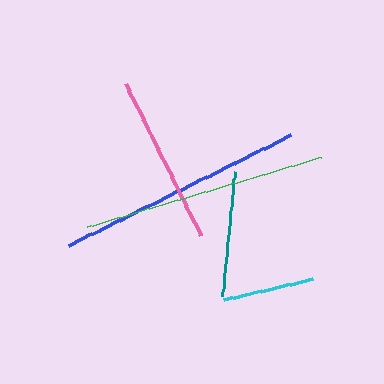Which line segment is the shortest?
The cyan line is the shortest at approximately 92 pixels.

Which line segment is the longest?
The blue line is the longest at approximately 247 pixels.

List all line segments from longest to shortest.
From longest to shortest: blue, green, pink, teal, cyan.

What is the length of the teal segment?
The teal segment is approximately 125 pixels long.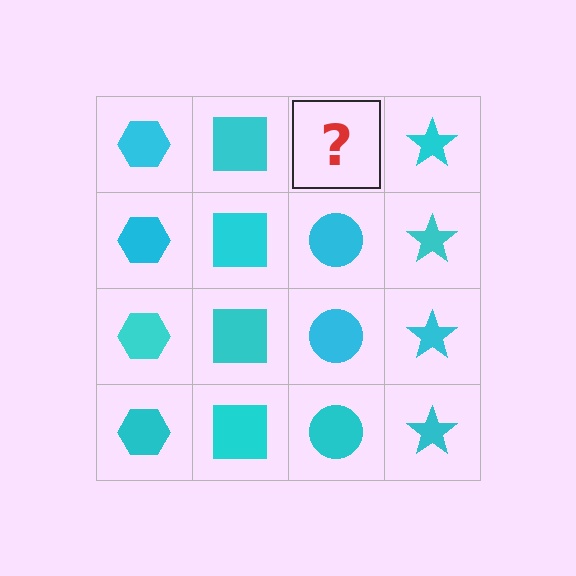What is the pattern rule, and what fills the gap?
The rule is that each column has a consistent shape. The gap should be filled with a cyan circle.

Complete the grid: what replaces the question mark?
The question mark should be replaced with a cyan circle.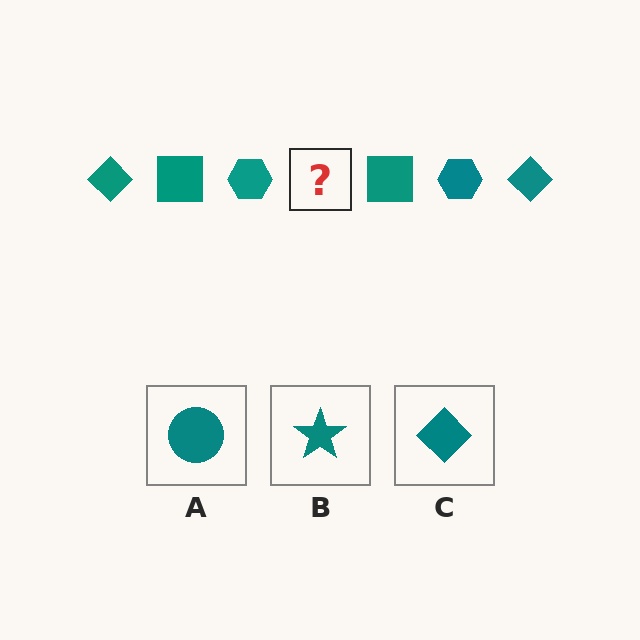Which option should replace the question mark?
Option C.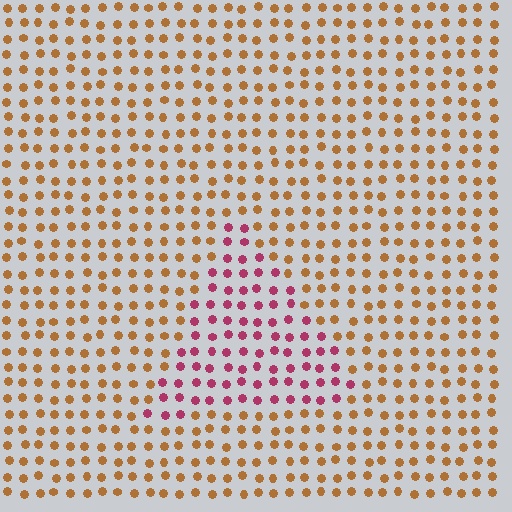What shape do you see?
I see a triangle.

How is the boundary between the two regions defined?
The boundary is defined purely by a slight shift in hue (about 55 degrees). Spacing, size, and orientation are identical on both sides.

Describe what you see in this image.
The image is filled with small brown elements in a uniform arrangement. A triangle-shaped region is visible where the elements are tinted to a slightly different hue, forming a subtle color boundary.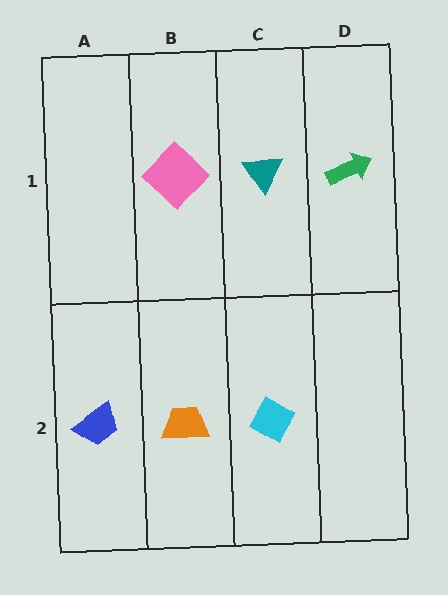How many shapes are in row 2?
3 shapes.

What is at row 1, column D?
A green arrow.